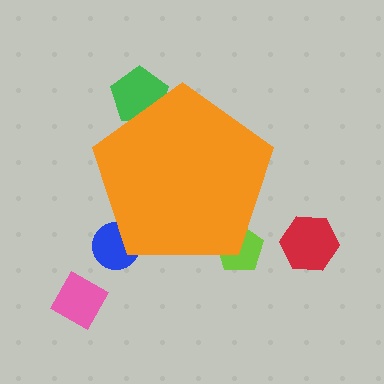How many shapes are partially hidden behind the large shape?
3 shapes are partially hidden.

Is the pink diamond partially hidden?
No, the pink diamond is fully visible.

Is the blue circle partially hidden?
Yes, the blue circle is partially hidden behind the orange pentagon.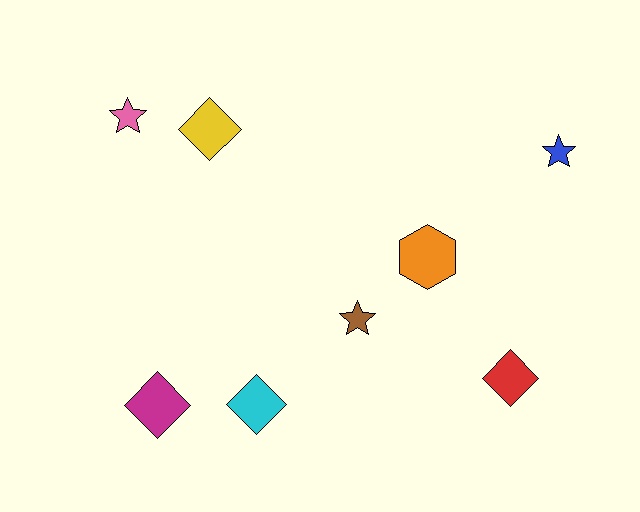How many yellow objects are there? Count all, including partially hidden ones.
There is 1 yellow object.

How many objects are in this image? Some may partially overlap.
There are 8 objects.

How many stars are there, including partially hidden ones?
There are 3 stars.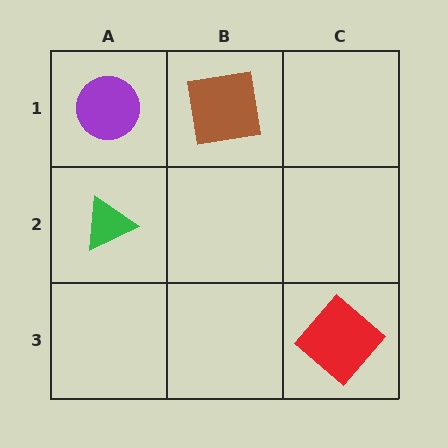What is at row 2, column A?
A green triangle.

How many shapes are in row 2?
1 shape.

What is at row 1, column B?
A brown square.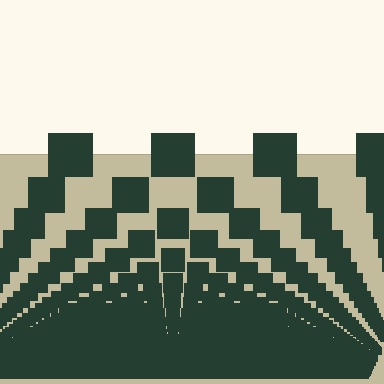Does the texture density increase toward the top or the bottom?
Density increases toward the bottom.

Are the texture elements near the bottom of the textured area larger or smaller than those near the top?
Smaller. The gradient is inverted — elements near the bottom are smaller and denser.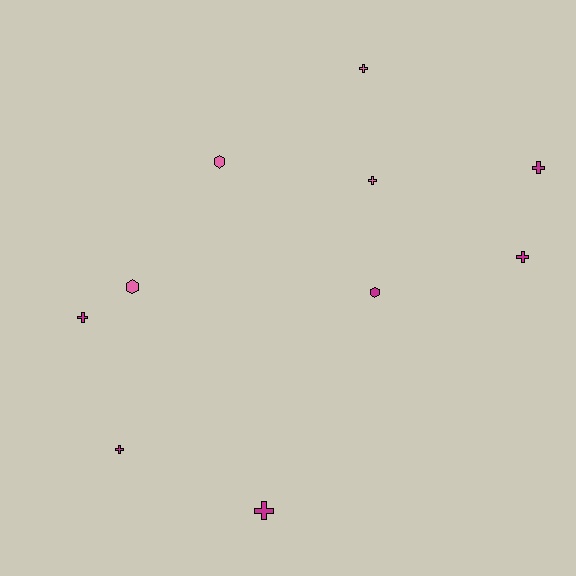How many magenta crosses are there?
There are 5 magenta crosses.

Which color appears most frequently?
Magenta, with 6 objects.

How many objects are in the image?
There are 10 objects.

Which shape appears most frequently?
Cross, with 7 objects.